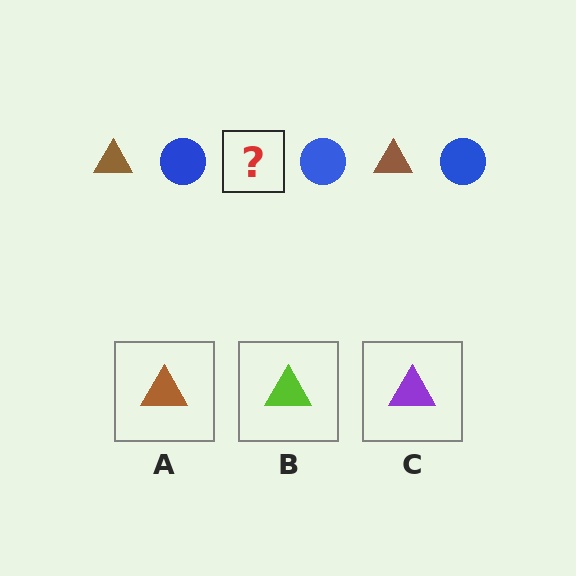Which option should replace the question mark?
Option A.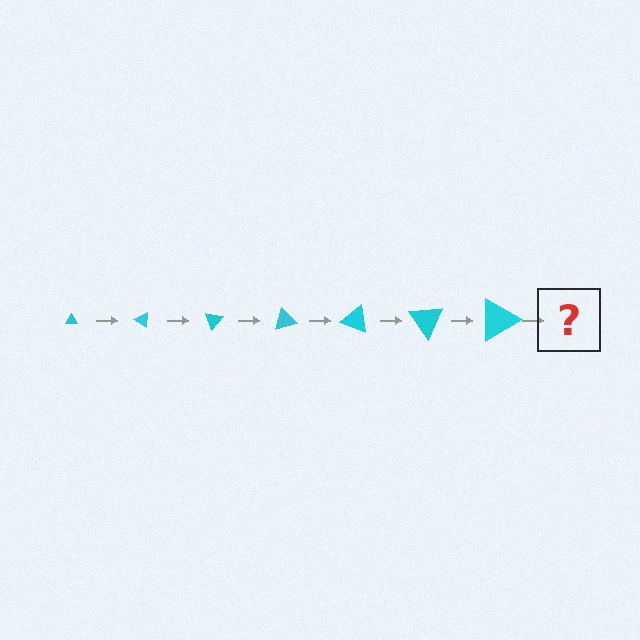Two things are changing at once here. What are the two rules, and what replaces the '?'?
The two rules are that the triangle grows larger each step and it rotates 35 degrees each step. The '?' should be a triangle, larger than the previous one and rotated 245 degrees from the start.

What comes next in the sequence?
The next element should be a triangle, larger than the previous one and rotated 245 degrees from the start.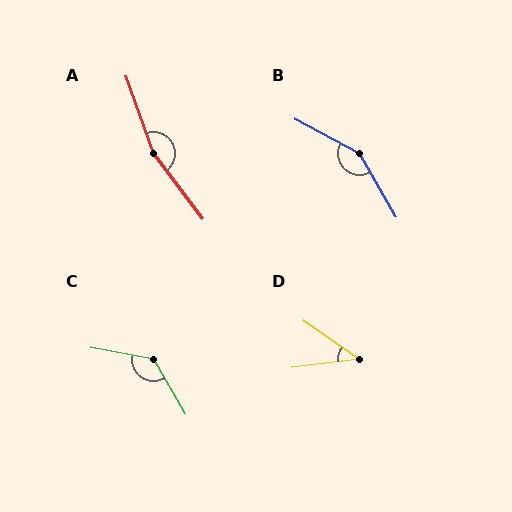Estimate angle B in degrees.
Approximately 148 degrees.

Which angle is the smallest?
D, at approximately 42 degrees.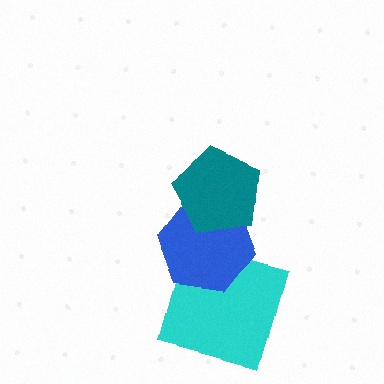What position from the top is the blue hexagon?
The blue hexagon is 2nd from the top.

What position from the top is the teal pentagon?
The teal pentagon is 1st from the top.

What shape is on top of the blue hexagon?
The teal pentagon is on top of the blue hexagon.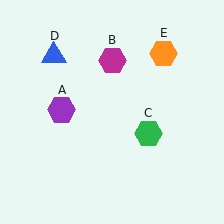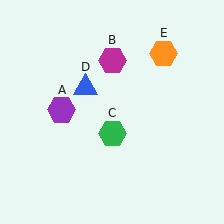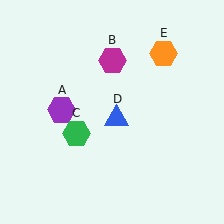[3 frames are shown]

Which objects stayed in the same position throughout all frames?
Purple hexagon (object A) and magenta hexagon (object B) and orange hexagon (object E) remained stationary.